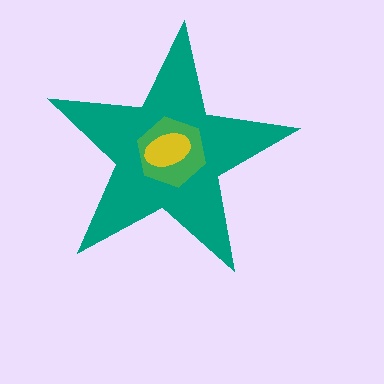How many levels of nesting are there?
3.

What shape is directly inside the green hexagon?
The yellow ellipse.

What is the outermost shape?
The teal star.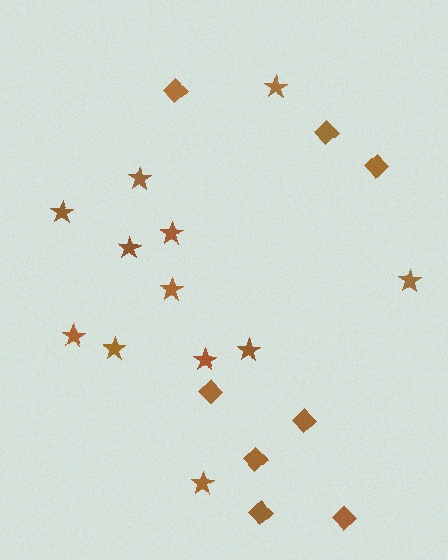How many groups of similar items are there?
There are 2 groups: one group of diamonds (8) and one group of stars (12).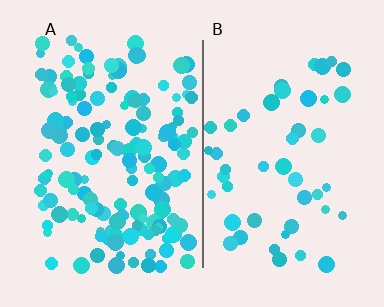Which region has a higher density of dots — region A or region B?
A (the left).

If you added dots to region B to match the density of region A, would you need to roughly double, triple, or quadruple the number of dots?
Approximately triple.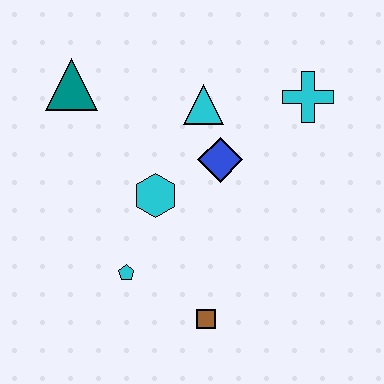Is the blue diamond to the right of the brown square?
Yes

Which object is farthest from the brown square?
The teal triangle is farthest from the brown square.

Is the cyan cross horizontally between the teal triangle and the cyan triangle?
No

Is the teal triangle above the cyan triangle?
Yes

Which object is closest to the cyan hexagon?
The blue diamond is closest to the cyan hexagon.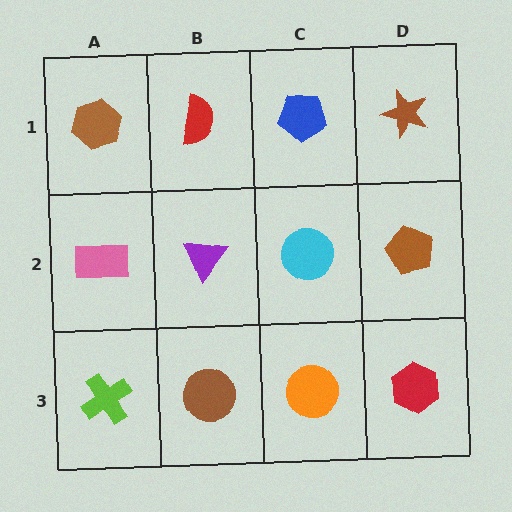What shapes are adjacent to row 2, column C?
A blue pentagon (row 1, column C), an orange circle (row 3, column C), a purple triangle (row 2, column B), a brown pentagon (row 2, column D).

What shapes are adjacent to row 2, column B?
A red semicircle (row 1, column B), a brown circle (row 3, column B), a pink rectangle (row 2, column A), a cyan circle (row 2, column C).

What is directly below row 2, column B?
A brown circle.